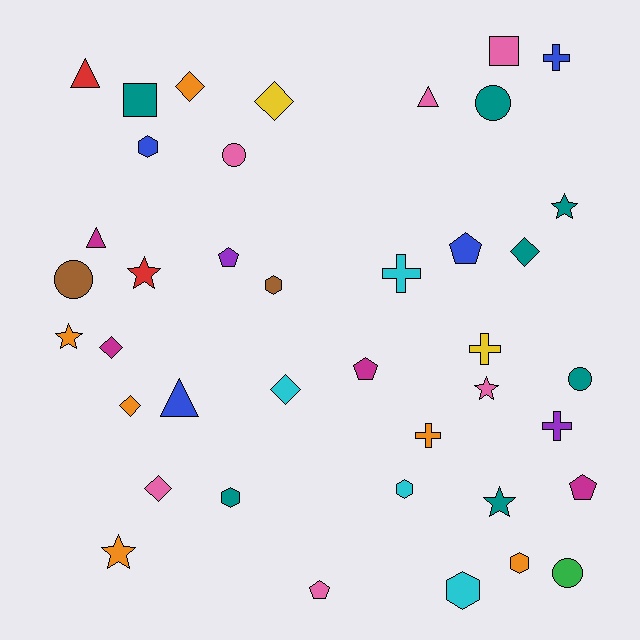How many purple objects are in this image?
There are 2 purple objects.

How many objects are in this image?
There are 40 objects.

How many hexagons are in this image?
There are 6 hexagons.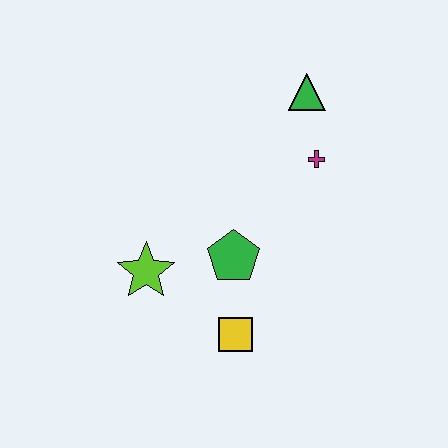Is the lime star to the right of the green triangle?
No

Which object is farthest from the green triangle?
The yellow square is farthest from the green triangle.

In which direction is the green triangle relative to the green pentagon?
The green triangle is above the green pentagon.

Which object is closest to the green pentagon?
The yellow square is closest to the green pentagon.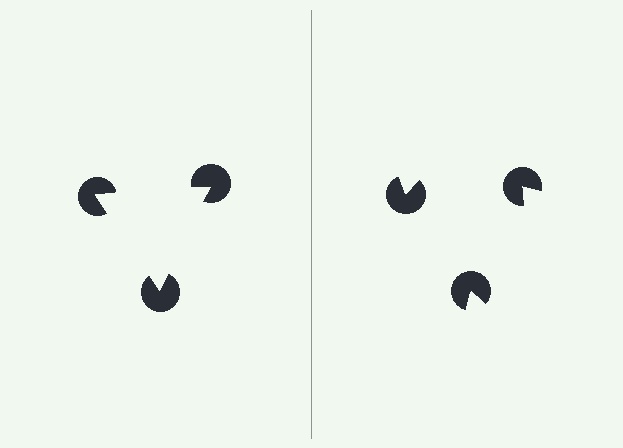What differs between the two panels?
The pac-man discs are positioned identically on both sides; only the wedge orientations differ. On the left they align to a triangle; on the right they are misaligned.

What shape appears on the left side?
An illusory triangle.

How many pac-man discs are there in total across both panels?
6 — 3 on each side.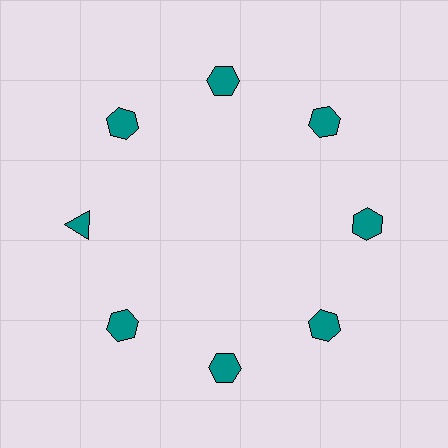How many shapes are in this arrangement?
There are 8 shapes arranged in a ring pattern.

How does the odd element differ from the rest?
It has a different shape: triangle instead of hexagon.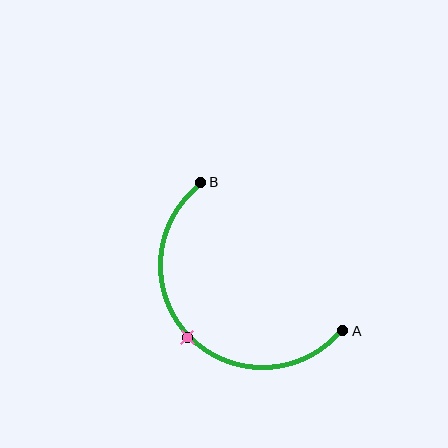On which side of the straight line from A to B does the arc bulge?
The arc bulges below and to the left of the straight line connecting A and B.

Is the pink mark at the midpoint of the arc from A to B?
Yes. The pink mark lies on the arc at equal arc-length from both A and B — it is the arc midpoint.